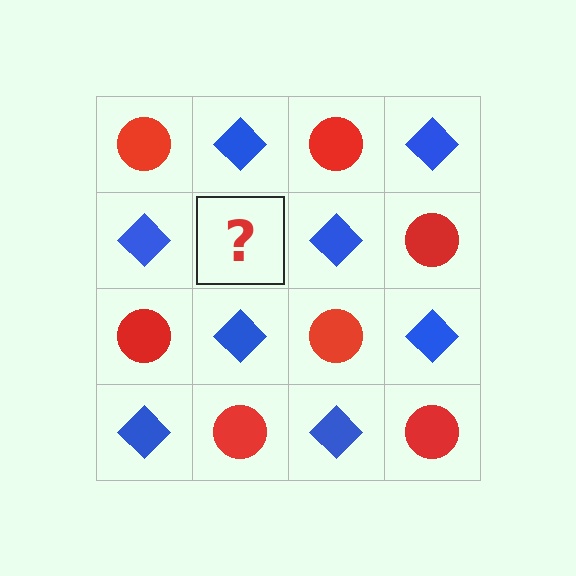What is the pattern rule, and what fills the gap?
The rule is that it alternates red circle and blue diamond in a checkerboard pattern. The gap should be filled with a red circle.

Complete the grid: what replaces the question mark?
The question mark should be replaced with a red circle.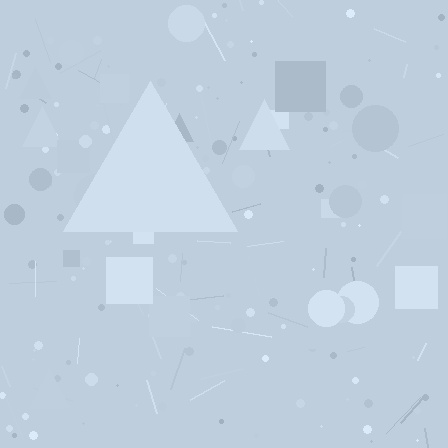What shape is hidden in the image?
A triangle is hidden in the image.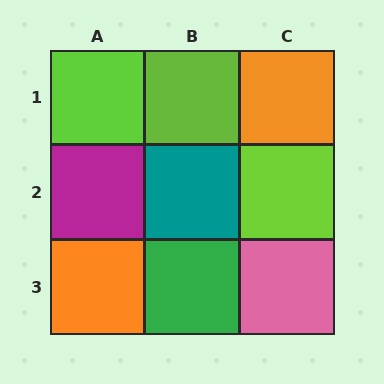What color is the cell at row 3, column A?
Orange.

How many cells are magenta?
1 cell is magenta.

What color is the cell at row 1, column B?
Lime.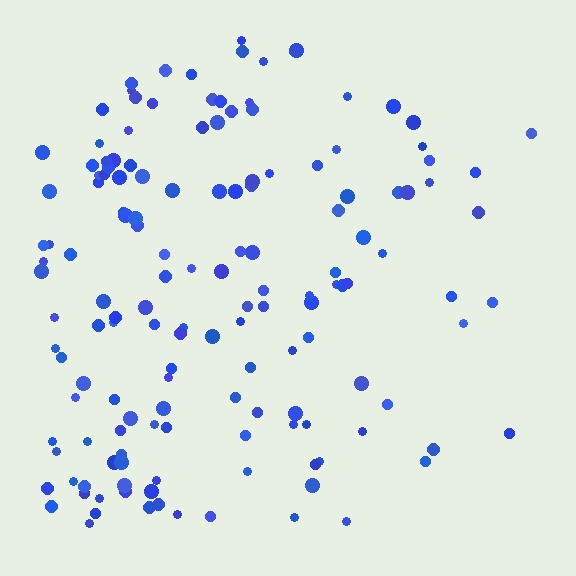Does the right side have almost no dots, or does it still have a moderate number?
Still a moderate number, just noticeably fewer than the left.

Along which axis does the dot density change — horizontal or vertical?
Horizontal.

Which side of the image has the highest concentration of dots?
The left.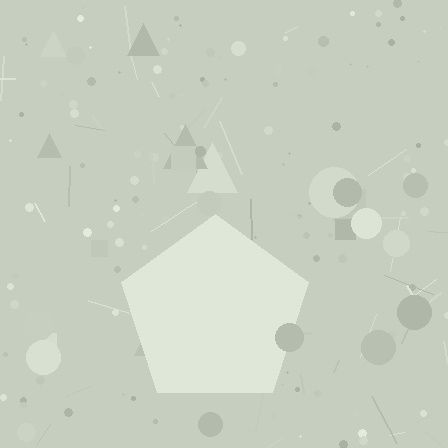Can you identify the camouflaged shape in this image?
The camouflaged shape is a pentagon.